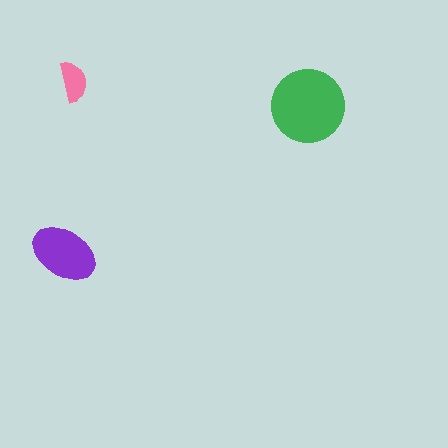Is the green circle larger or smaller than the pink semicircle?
Larger.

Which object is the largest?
The green circle.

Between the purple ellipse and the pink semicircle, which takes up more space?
The purple ellipse.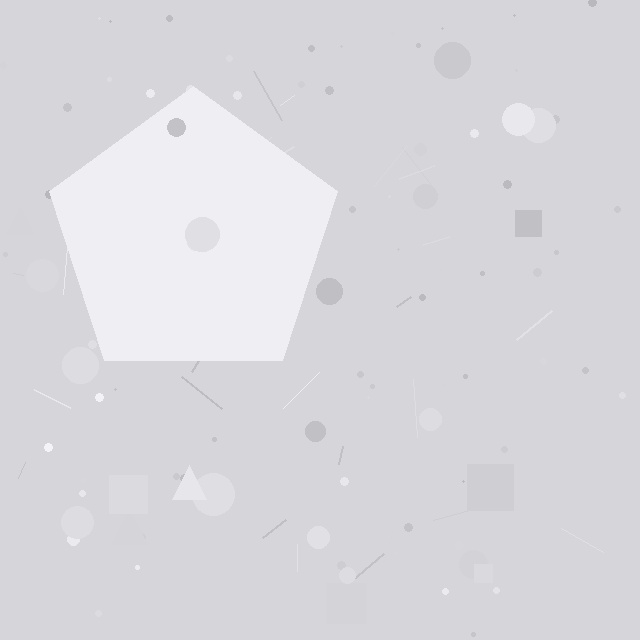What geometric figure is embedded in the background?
A pentagon is embedded in the background.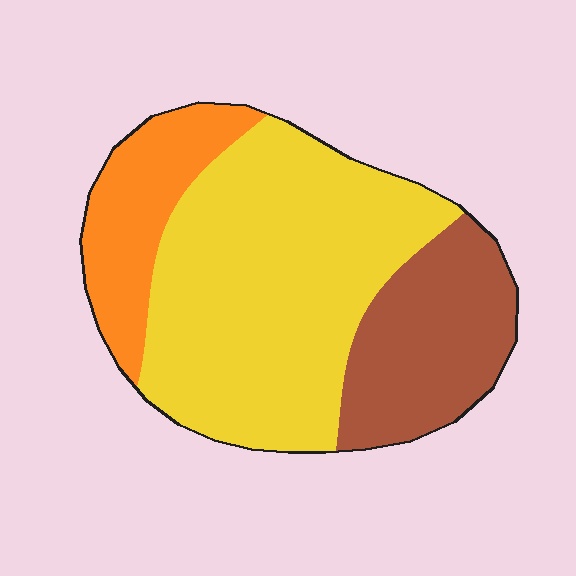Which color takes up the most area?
Yellow, at roughly 60%.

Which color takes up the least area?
Orange, at roughly 20%.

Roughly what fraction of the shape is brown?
Brown takes up less than a quarter of the shape.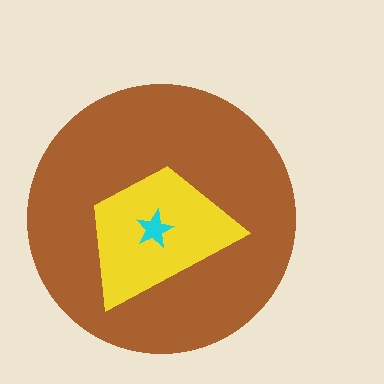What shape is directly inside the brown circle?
The yellow trapezoid.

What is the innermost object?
The cyan star.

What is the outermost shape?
The brown circle.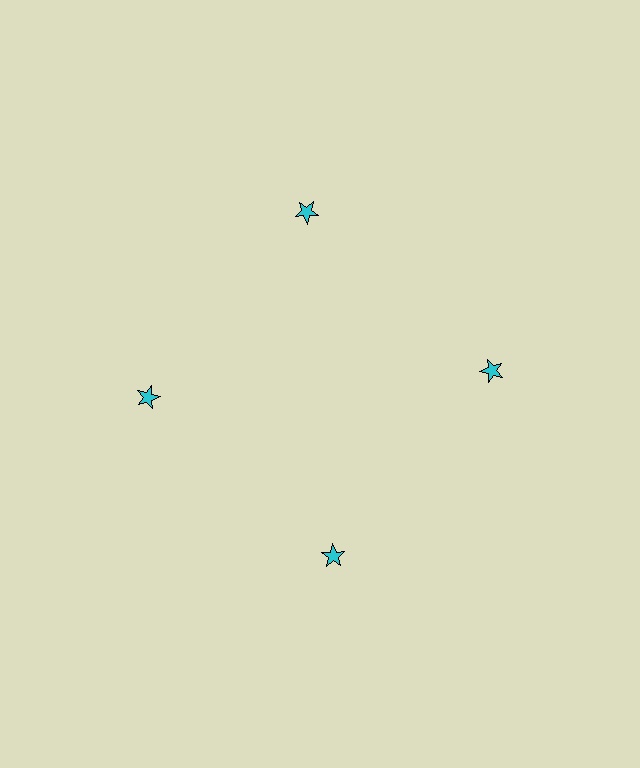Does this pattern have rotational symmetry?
Yes, this pattern has 4-fold rotational symmetry. It looks the same after rotating 90 degrees around the center.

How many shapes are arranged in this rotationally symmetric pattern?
There are 4 shapes, arranged in 4 groups of 1.